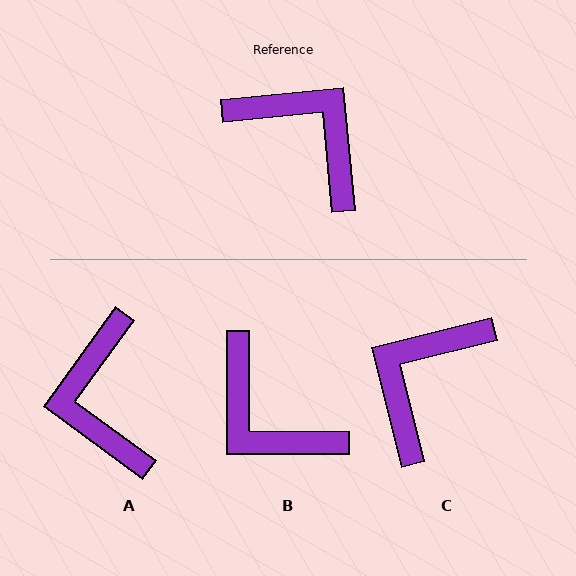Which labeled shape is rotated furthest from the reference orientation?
B, about 174 degrees away.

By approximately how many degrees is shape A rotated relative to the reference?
Approximately 138 degrees counter-clockwise.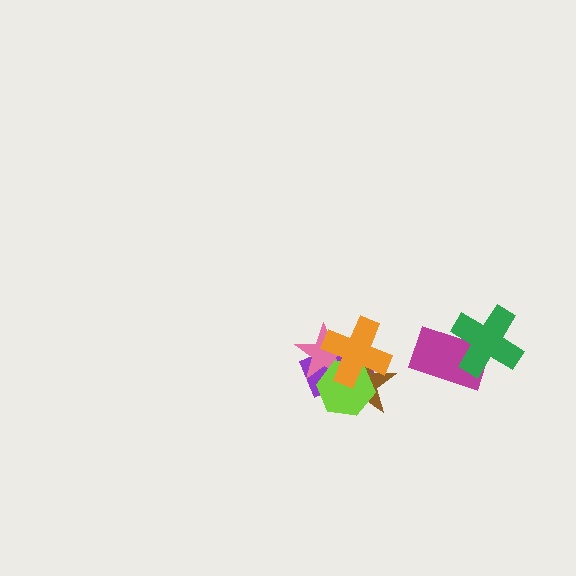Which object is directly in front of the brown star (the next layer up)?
The pink star is directly in front of the brown star.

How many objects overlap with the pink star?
4 objects overlap with the pink star.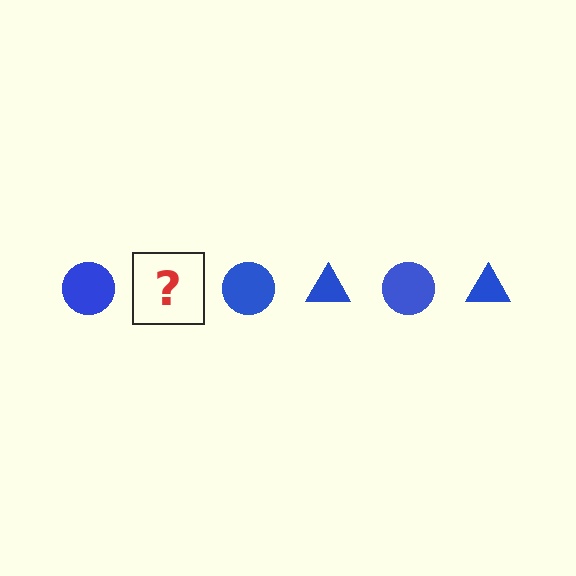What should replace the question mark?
The question mark should be replaced with a blue triangle.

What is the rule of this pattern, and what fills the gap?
The rule is that the pattern cycles through circle, triangle shapes in blue. The gap should be filled with a blue triangle.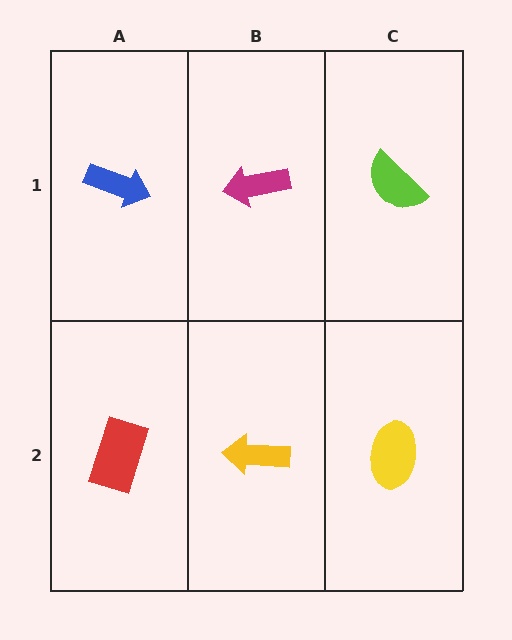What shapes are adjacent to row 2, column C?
A lime semicircle (row 1, column C), a yellow arrow (row 2, column B).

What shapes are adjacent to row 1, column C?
A yellow ellipse (row 2, column C), a magenta arrow (row 1, column B).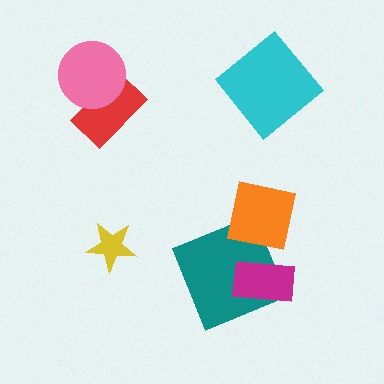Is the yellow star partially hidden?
No, no other shape covers it.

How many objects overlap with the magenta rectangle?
1 object overlaps with the magenta rectangle.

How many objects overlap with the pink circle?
1 object overlaps with the pink circle.